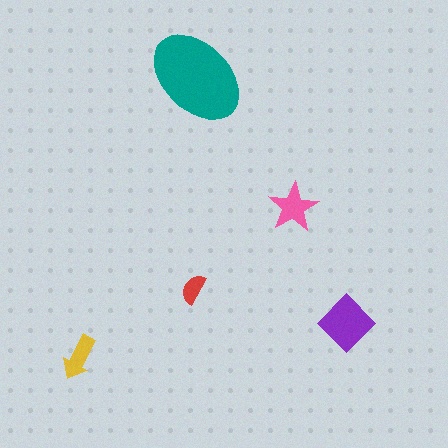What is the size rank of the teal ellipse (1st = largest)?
1st.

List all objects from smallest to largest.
The red semicircle, the yellow arrow, the pink star, the purple diamond, the teal ellipse.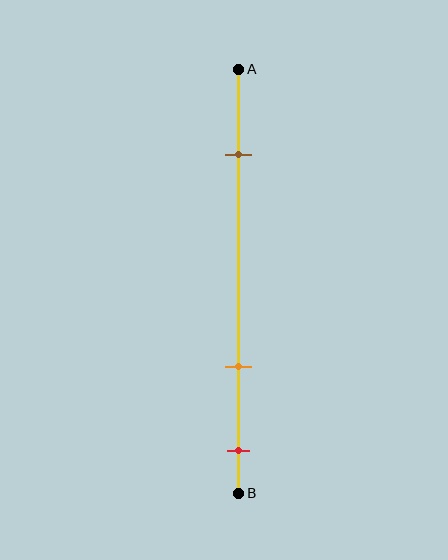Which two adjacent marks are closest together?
The orange and red marks are the closest adjacent pair.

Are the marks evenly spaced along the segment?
No, the marks are not evenly spaced.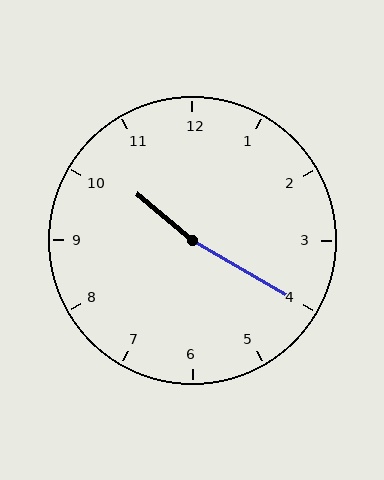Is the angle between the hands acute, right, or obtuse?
It is obtuse.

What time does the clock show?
10:20.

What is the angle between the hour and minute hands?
Approximately 170 degrees.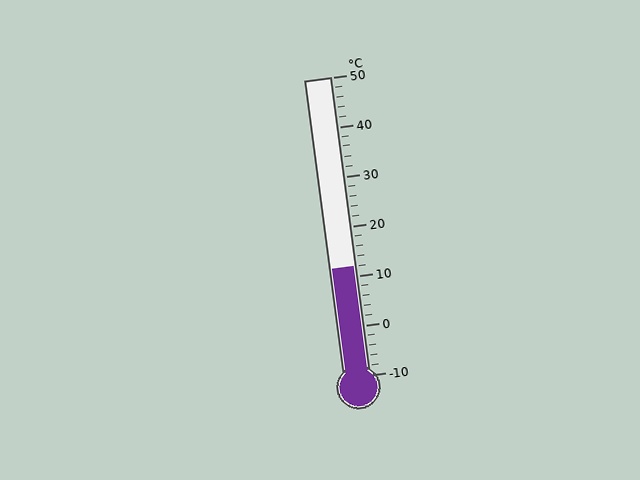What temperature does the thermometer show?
The thermometer shows approximately 12°C.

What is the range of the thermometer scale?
The thermometer scale ranges from -10°C to 50°C.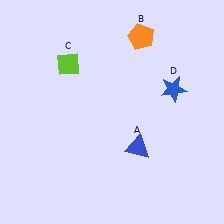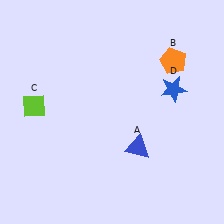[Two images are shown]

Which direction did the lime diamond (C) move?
The lime diamond (C) moved down.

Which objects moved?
The objects that moved are: the orange pentagon (B), the lime diamond (C).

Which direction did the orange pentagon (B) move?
The orange pentagon (B) moved right.